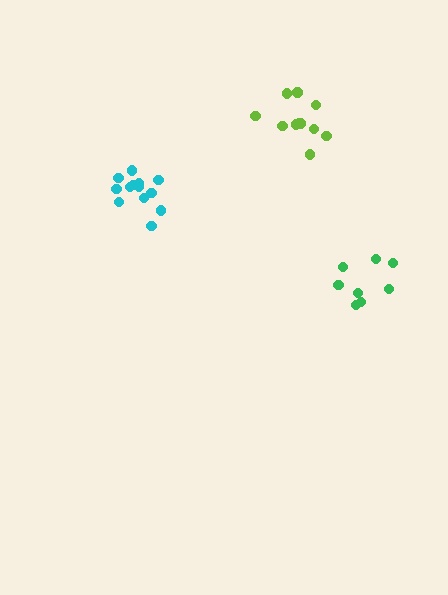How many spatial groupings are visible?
There are 3 spatial groupings.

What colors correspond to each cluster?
The clusters are colored: lime, cyan, green.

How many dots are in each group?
Group 1: 11 dots, Group 2: 13 dots, Group 3: 8 dots (32 total).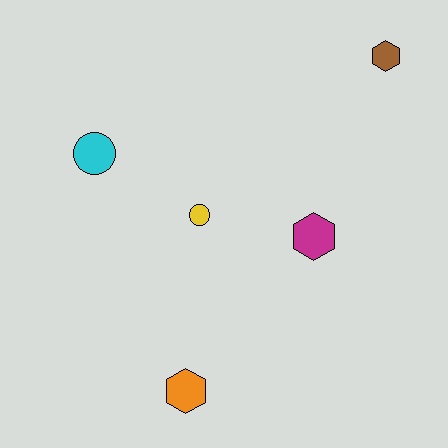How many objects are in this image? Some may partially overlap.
There are 5 objects.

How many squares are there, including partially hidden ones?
There are no squares.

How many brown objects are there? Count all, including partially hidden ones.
There is 1 brown object.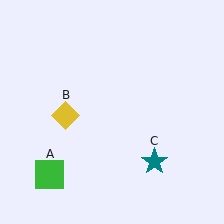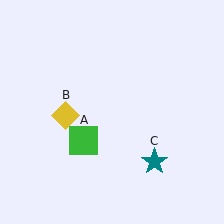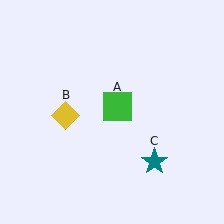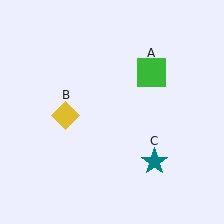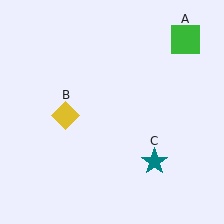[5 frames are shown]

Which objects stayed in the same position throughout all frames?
Yellow diamond (object B) and teal star (object C) remained stationary.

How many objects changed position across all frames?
1 object changed position: green square (object A).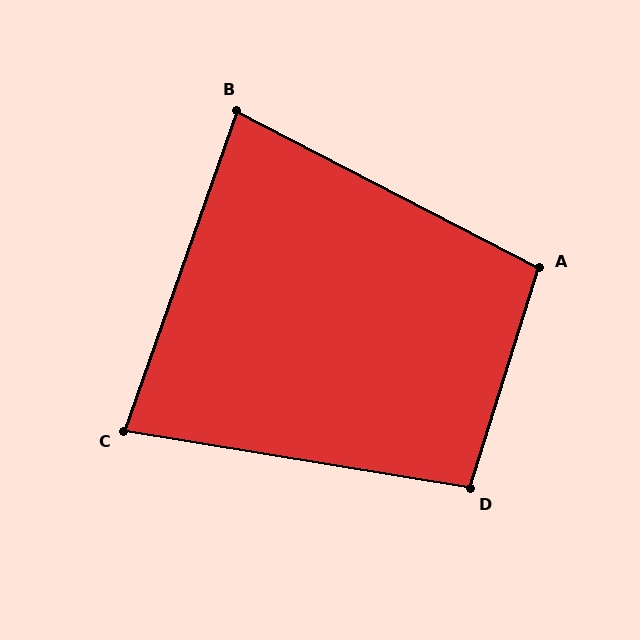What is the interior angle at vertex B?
Approximately 82 degrees (acute).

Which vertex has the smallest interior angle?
C, at approximately 80 degrees.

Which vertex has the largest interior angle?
A, at approximately 100 degrees.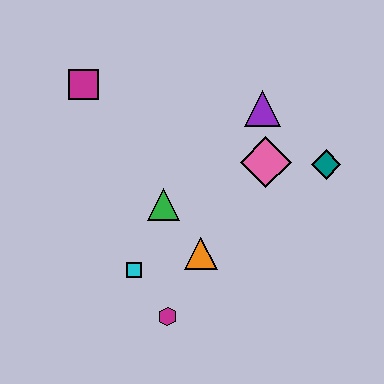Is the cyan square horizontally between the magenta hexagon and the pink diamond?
No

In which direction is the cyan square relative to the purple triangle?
The cyan square is below the purple triangle.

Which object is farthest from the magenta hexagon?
The magenta square is farthest from the magenta hexagon.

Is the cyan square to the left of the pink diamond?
Yes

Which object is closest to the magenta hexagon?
The cyan square is closest to the magenta hexagon.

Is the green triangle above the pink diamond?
No